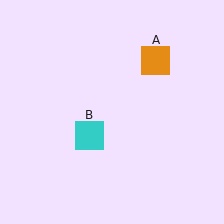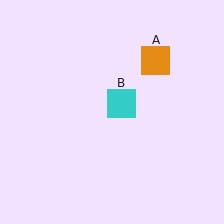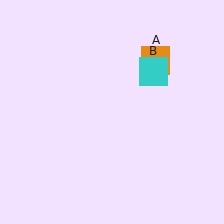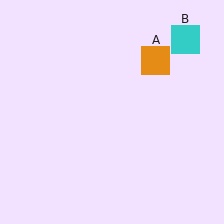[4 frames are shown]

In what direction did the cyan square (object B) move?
The cyan square (object B) moved up and to the right.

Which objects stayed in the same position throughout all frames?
Orange square (object A) remained stationary.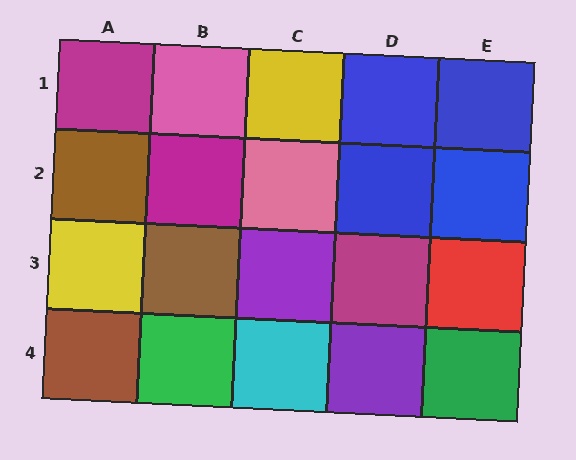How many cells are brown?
3 cells are brown.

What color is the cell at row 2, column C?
Pink.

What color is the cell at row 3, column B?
Brown.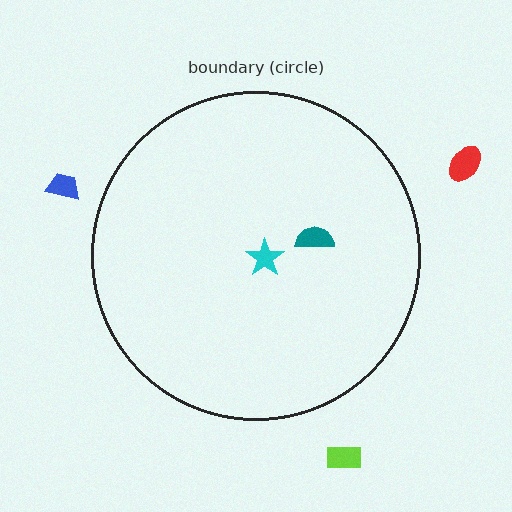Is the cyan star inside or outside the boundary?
Inside.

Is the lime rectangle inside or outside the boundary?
Outside.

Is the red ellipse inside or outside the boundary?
Outside.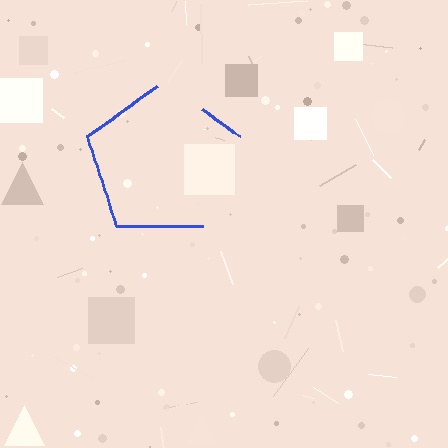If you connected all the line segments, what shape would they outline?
They would outline a pentagon.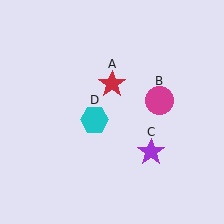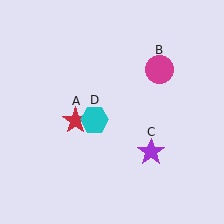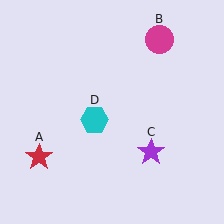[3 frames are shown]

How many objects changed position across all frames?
2 objects changed position: red star (object A), magenta circle (object B).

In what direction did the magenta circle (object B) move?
The magenta circle (object B) moved up.